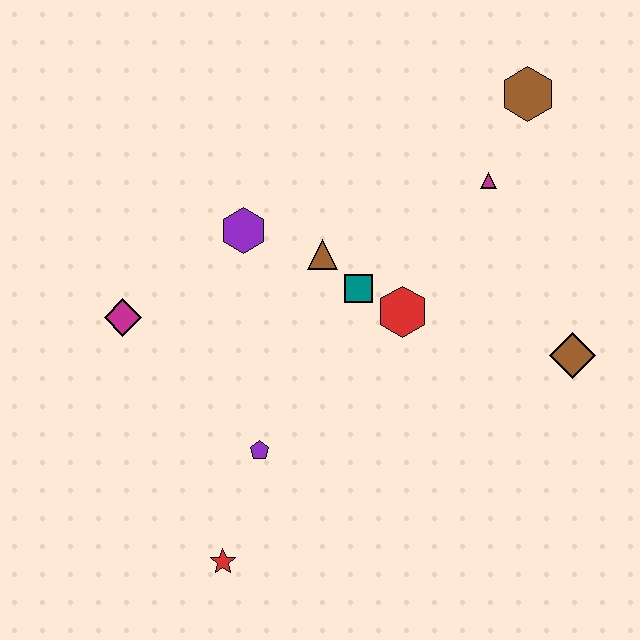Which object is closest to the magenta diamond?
The purple hexagon is closest to the magenta diamond.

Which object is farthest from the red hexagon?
The red star is farthest from the red hexagon.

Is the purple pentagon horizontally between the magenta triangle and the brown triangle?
No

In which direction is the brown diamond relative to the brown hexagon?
The brown diamond is below the brown hexagon.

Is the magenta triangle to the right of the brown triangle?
Yes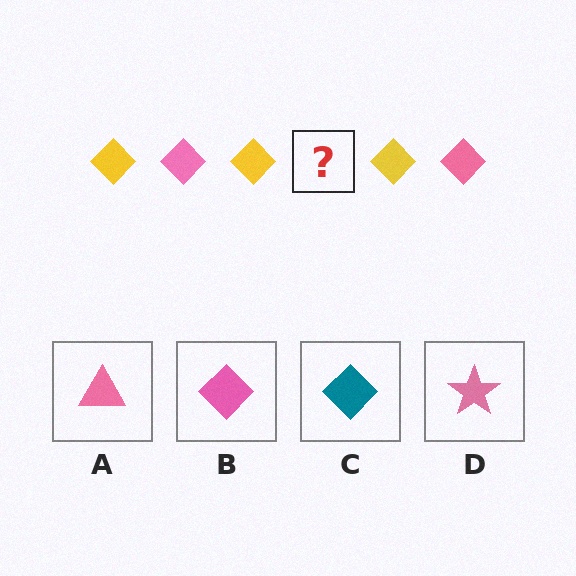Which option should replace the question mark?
Option B.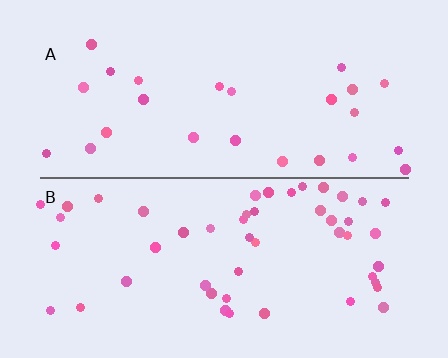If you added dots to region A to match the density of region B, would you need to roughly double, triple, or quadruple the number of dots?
Approximately double.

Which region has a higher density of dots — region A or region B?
B (the bottom).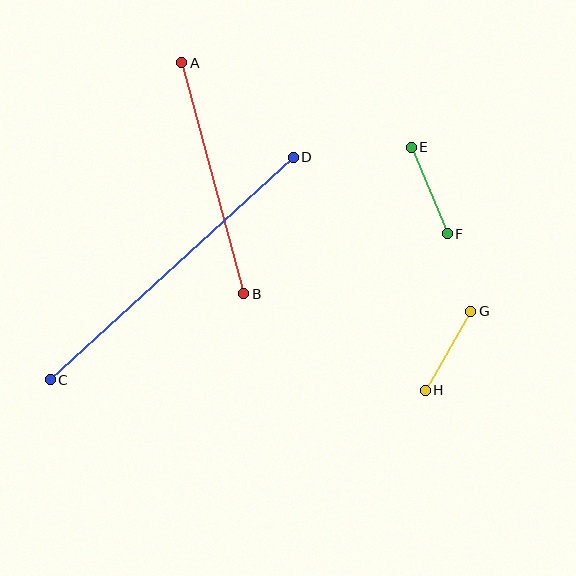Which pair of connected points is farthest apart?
Points C and D are farthest apart.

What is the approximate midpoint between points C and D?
The midpoint is at approximately (172, 268) pixels.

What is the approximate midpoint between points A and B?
The midpoint is at approximately (213, 178) pixels.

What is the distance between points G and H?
The distance is approximately 91 pixels.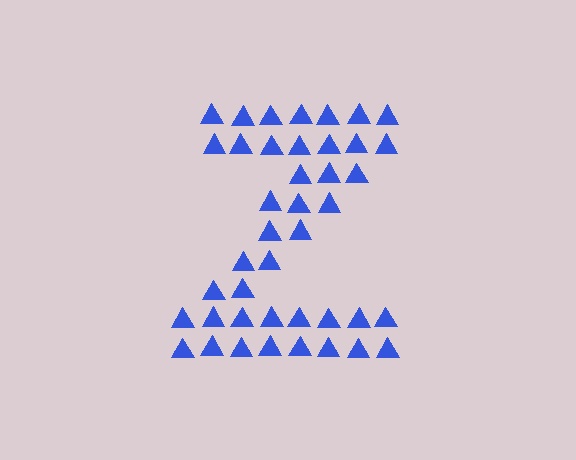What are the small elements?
The small elements are triangles.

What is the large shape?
The large shape is the letter Z.